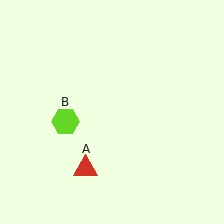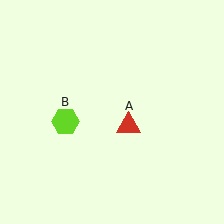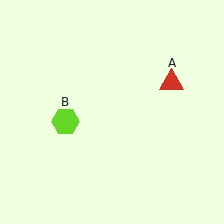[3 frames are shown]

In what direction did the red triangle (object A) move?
The red triangle (object A) moved up and to the right.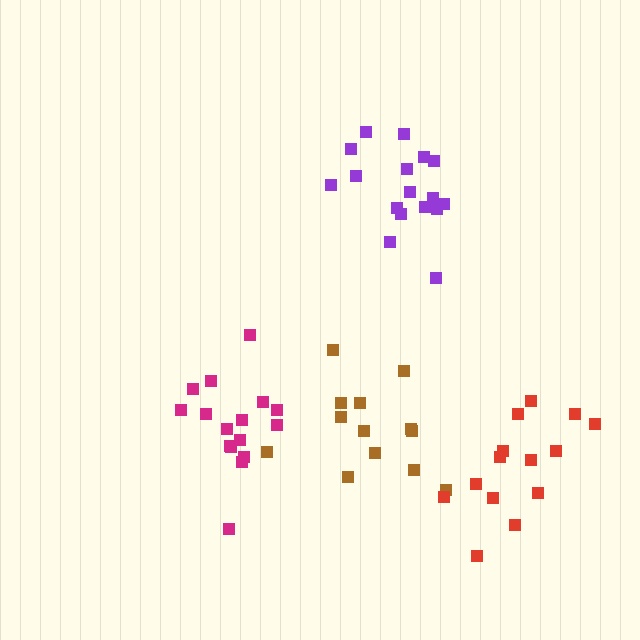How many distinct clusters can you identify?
There are 4 distinct clusters.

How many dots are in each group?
Group 1: 13 dots, Group 2: 16 dots, Group 3: 14 dots, Group 4: 17 dots (60 total).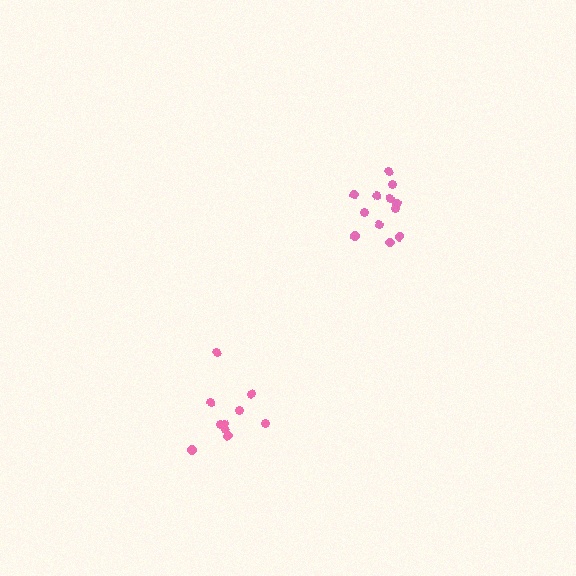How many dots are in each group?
Group 1: 10 dots, Group 2: 12 dots (22 total).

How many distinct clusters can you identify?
There are 2 distinct clusters.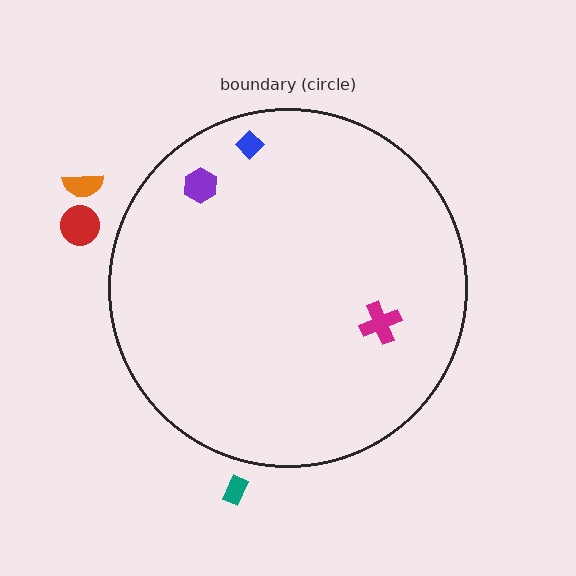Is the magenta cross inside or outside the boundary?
Inside.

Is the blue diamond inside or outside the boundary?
Inside.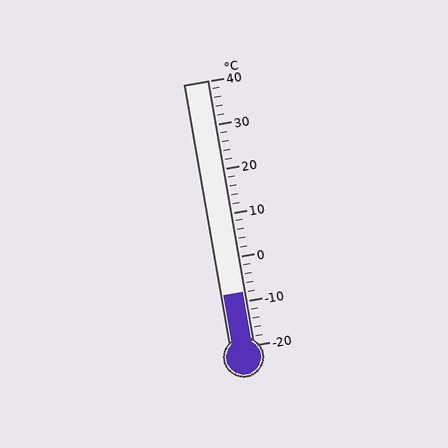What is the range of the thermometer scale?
The thermometer scale ranges from -20°C to 40°C.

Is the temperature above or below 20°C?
The temperature is below 20°C.